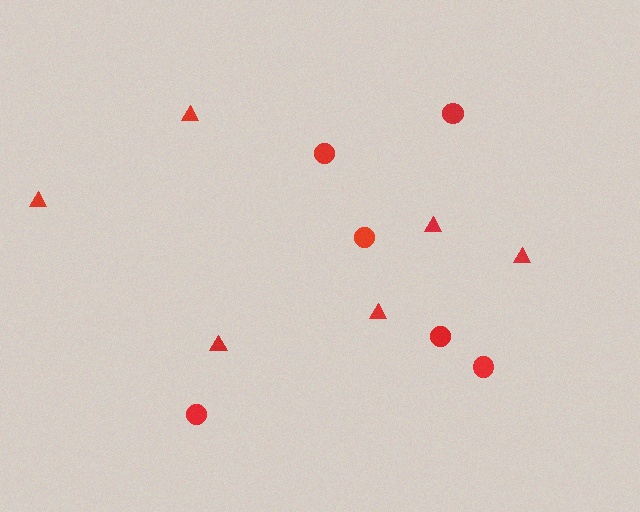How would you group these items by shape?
There are 2 groups: one group of triangles (6) and one group of circles (6).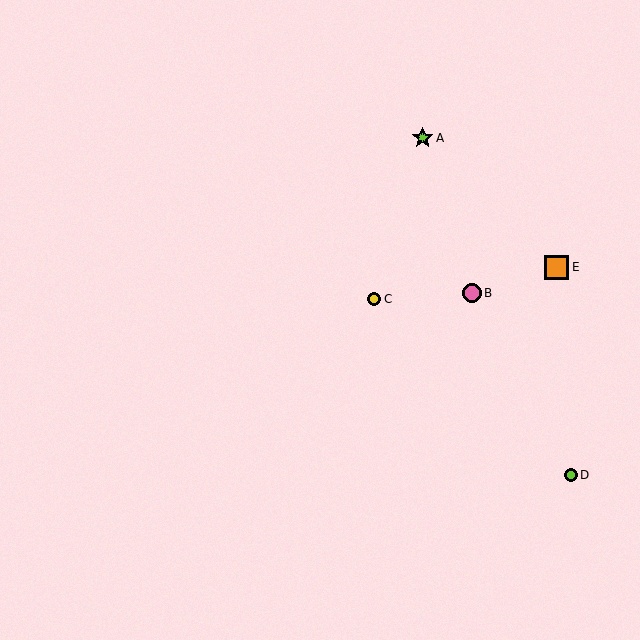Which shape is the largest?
The orange square (labeled E) is the largest.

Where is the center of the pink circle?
The center of the pink circle is at (472, 293).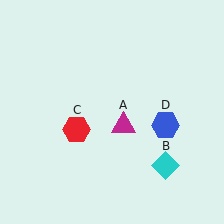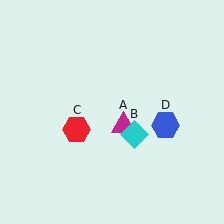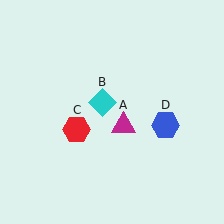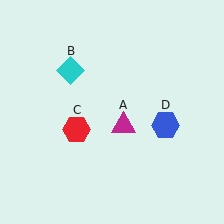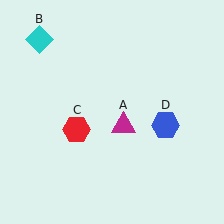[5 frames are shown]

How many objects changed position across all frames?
1 object changed position: cyan diamond (object B).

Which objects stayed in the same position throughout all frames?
Magenta triangle (object A) and red hexagon (object C) and blue hexagon (object D) remained stationary.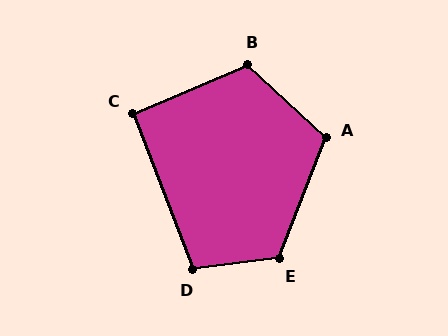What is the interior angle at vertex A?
Approximately 112 degrees (obtuse).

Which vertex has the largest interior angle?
E, at approximately 118 degrees.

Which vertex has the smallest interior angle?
C, at approximately 92 degrees.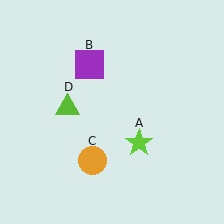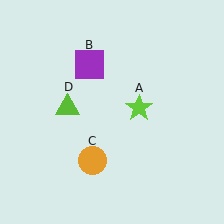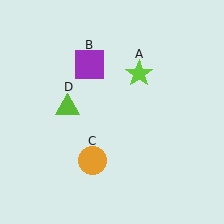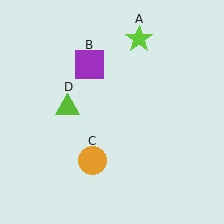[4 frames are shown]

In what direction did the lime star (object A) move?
The lime star (object A) moved up.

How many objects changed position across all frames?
1 object changed position: lime star (object A).